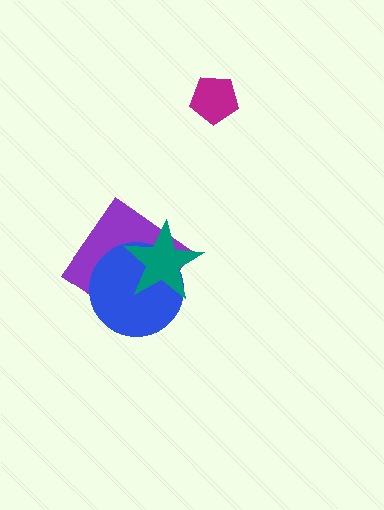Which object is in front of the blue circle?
The teal star is in front of the blue circle.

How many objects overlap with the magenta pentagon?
0 objects overlap with the magenta pentagon.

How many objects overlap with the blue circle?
2 objects overlap with the blue circle.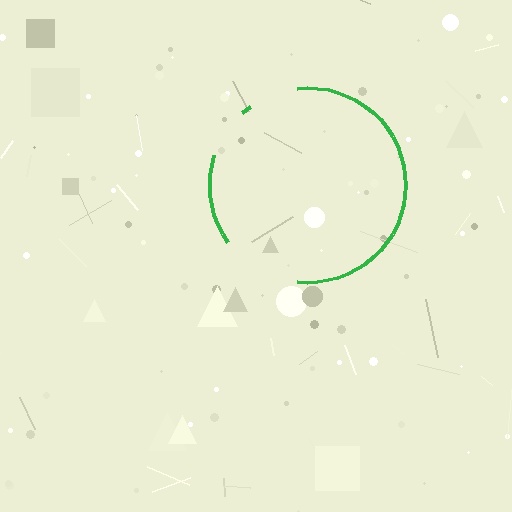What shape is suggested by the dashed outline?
The dashed outline suggests a circle.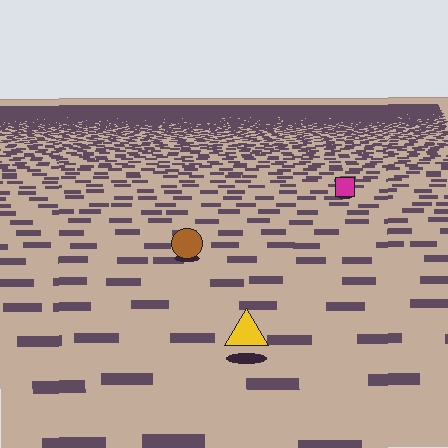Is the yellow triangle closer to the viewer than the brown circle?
Yes. The yellow triangle is closer — you can tell from the texture gradient: the ground texture is coarser near it.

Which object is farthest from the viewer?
The magenta square is farthest from the viewer. It appears smaller and the ground texture around it is denser.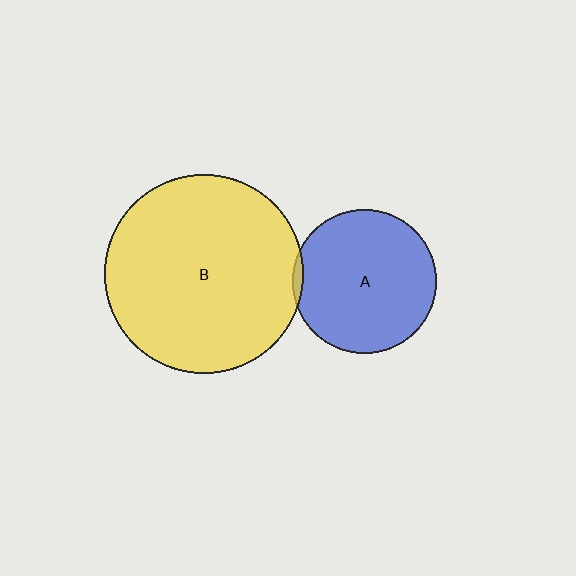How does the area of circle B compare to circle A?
Approximately 1.9 times.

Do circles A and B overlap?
Yes.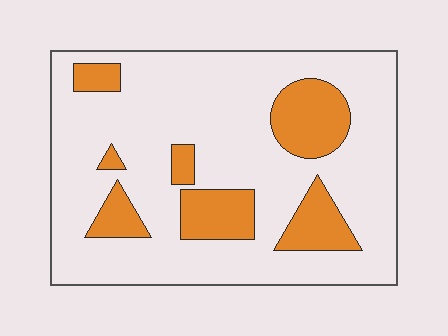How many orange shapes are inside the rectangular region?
7.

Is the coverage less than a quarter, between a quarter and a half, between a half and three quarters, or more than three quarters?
Less than a quarter.